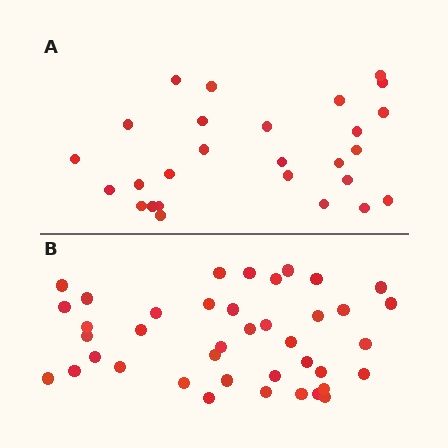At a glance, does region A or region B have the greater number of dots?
Region B (the bottom region) has more dots.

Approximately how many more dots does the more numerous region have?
Region B has approximately 15 more dots than region A.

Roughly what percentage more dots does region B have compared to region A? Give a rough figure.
About 50% more.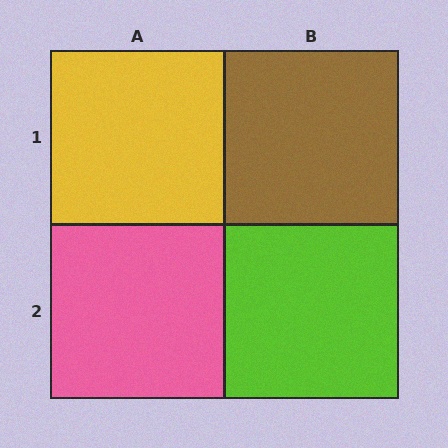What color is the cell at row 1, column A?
Yellow.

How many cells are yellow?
1 cell is yellow.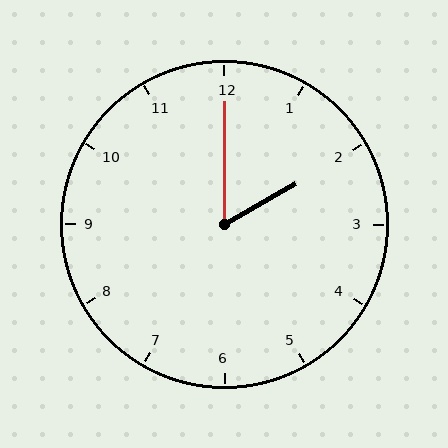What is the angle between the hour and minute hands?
Approximately 60 degrees.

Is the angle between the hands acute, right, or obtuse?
It is acute.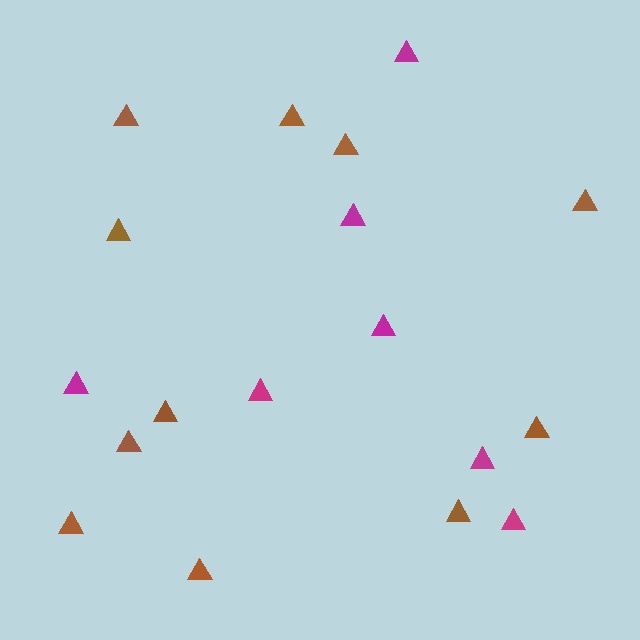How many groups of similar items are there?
There are 2 groups: one group of brown triangles (11) and one group of magenta triangles (7).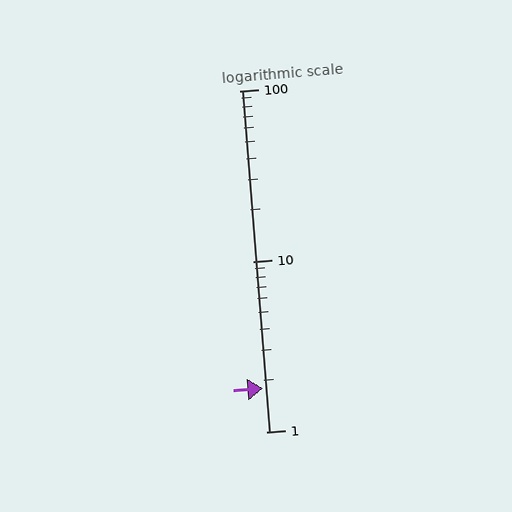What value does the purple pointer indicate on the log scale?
The pointer indicates approximately 1.8.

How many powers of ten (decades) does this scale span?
The scale spans 2 decades, from 1 to 100.